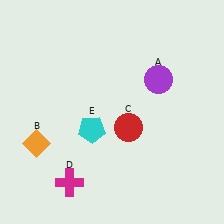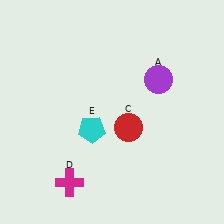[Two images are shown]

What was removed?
The orange diamond (B) was removed in Image 2.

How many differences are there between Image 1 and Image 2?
There is 1 difference between the two images.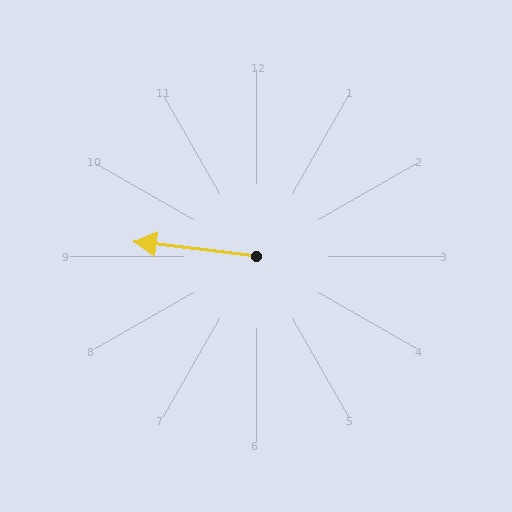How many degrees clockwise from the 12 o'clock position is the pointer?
Approximately 277 degrees.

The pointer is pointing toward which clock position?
Roughly 9 o'clock.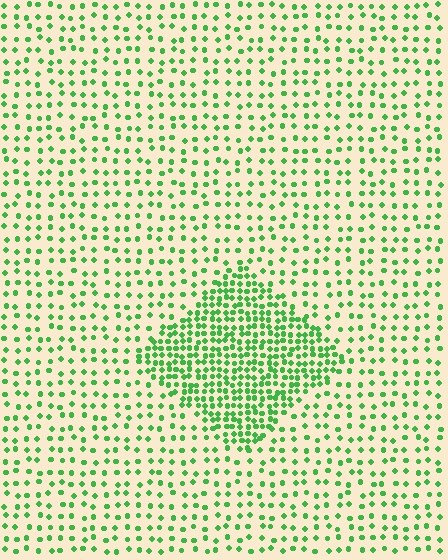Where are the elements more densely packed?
The elements are more densely packed inside the diamond boundary.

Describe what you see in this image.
The image contains small green elements arranged at two different densities. A diamond-shaped region is visible where the elements are more densely packed than the surrounding area.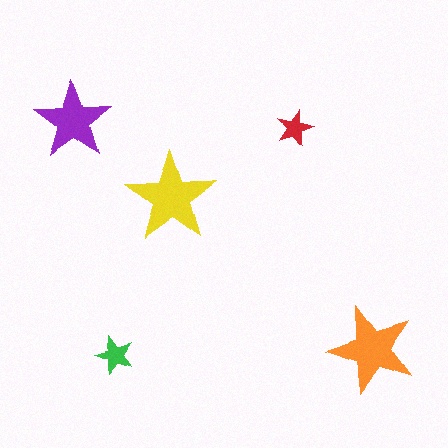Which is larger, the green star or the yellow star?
The yellow one.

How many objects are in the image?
There are 5 objects in the image.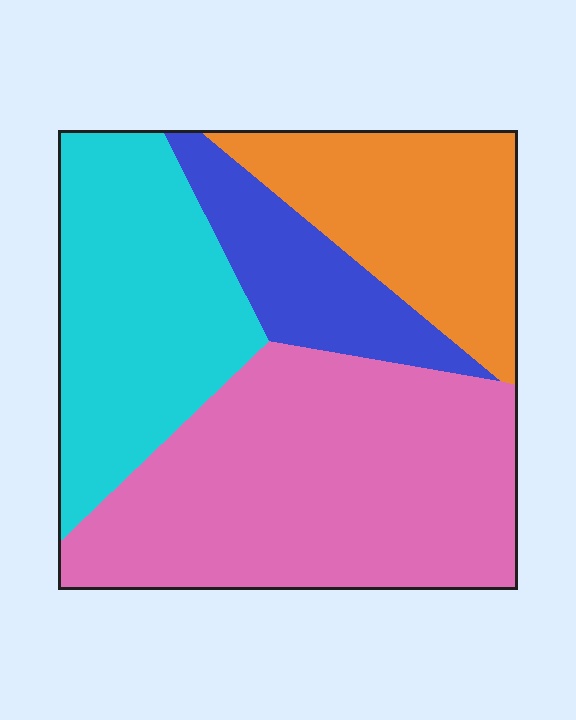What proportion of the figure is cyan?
Cyan takes up about one quarter (1/4) of the figure.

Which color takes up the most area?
Pink, at roughly 40%.